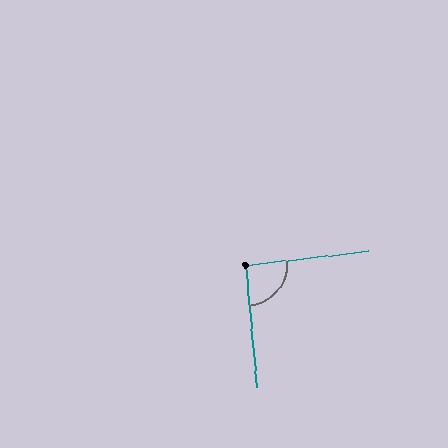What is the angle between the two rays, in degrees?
Approximately 91 degrees.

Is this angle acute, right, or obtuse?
It is approximately a right angle.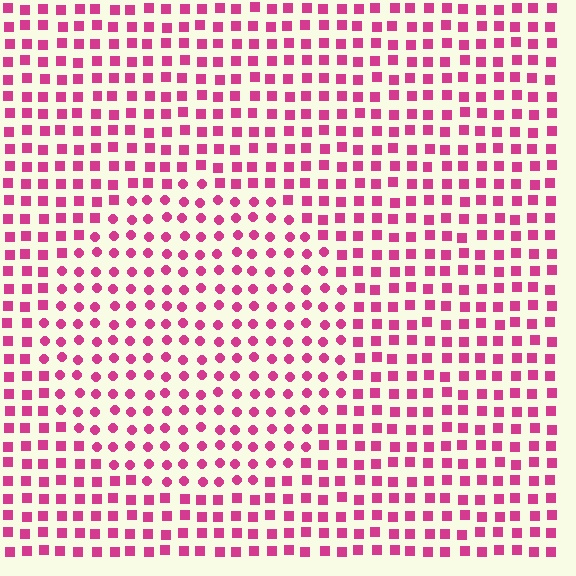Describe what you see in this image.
The image is filled with small magenta elements arranged in a uniform grid. A circle-shaped region contains circles, while the surrounding area contains squares. The boundary is defined purely by the change in element shape.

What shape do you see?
I see a circle.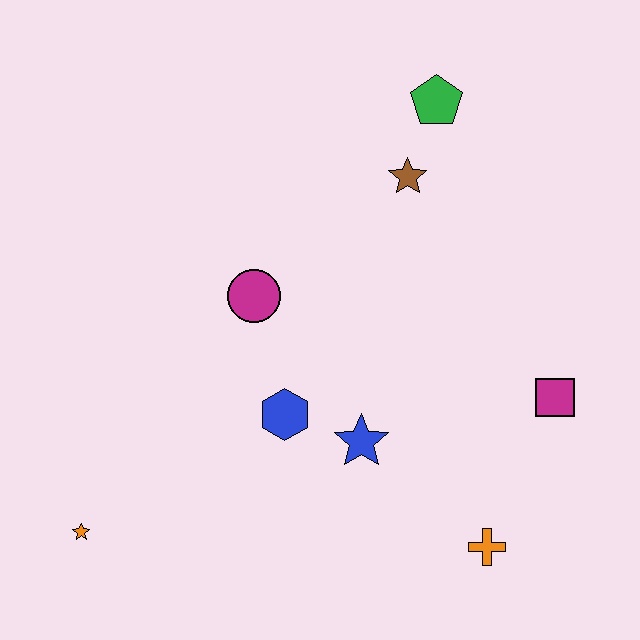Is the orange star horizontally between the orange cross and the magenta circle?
No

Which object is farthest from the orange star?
The green pentagon is farthest from the orange star.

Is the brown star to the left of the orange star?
No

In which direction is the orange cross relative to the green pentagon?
The orange cross is below the green pentagon.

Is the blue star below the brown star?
Yes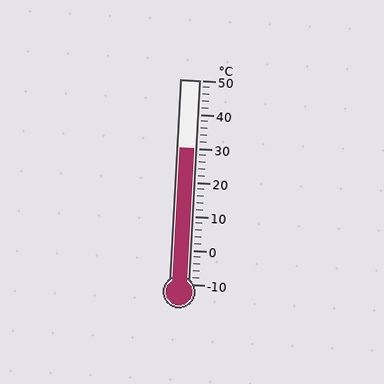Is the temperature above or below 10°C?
The temperature is above 10°C.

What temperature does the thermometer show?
The thermometer shows approximately 30°C.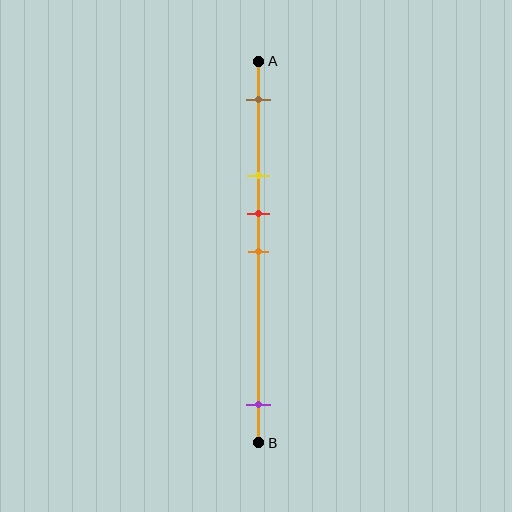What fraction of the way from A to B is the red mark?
The red mark is approximately 40% (0.4) of the way from A to B.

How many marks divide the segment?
There are 5 marks dividing the segment.